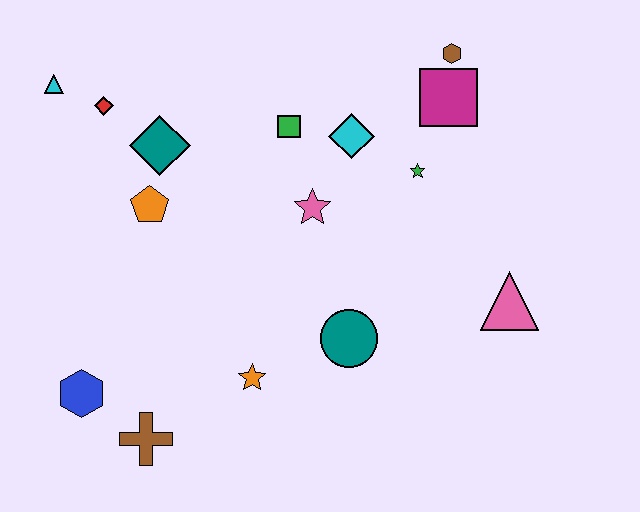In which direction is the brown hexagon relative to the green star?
The brown hexagon is above the green star.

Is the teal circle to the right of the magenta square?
No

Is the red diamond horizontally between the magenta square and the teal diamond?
No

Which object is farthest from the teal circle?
The cyan triangle is farthest from the teal circle.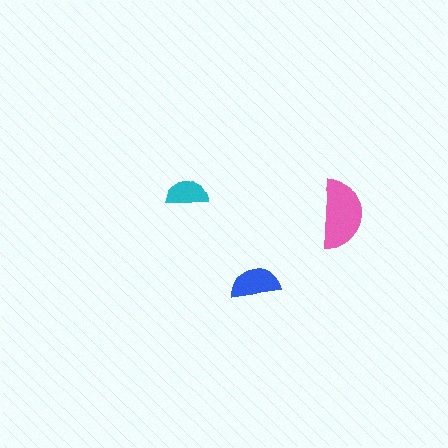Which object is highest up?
The cyan semicircle is topmost.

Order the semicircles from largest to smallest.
the pink one, the blue one, the cyan one.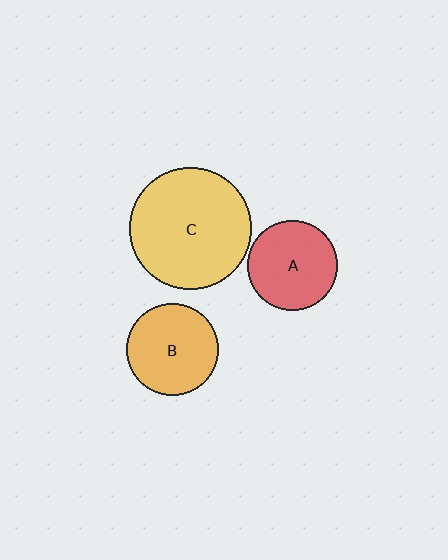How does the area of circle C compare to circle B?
Approximately 1.8 times.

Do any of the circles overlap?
No, none of the circles overlap.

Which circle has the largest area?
Circle C (yellow).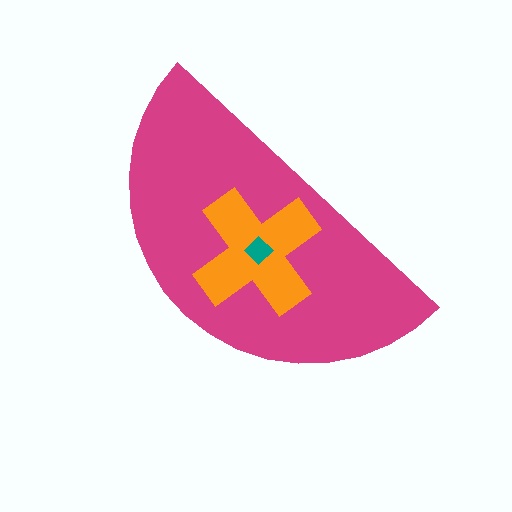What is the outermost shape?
The magenta semicircle.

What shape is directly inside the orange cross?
The teal diamond.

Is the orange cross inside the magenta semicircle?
Yes.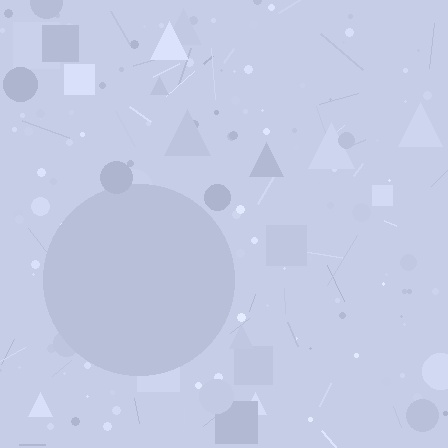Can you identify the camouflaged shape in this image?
The camouflaged shape is a circle.